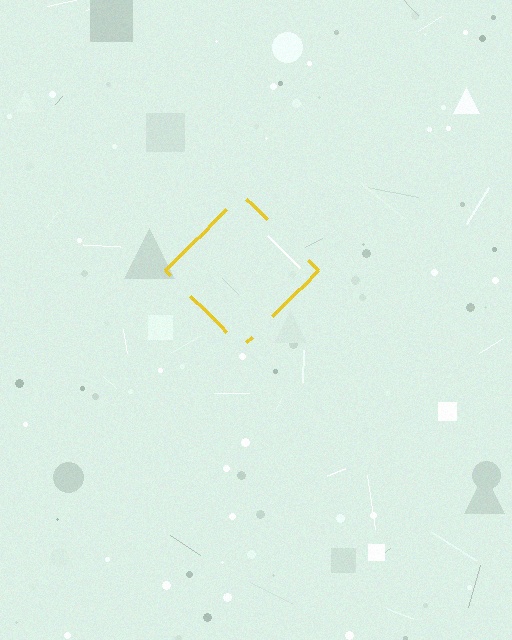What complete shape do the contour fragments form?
The contour fragments form a diamond.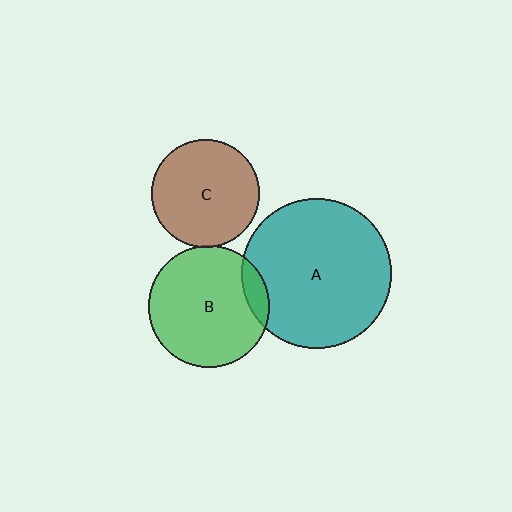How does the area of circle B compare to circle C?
Approximately 1.3 times.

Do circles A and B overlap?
Yes.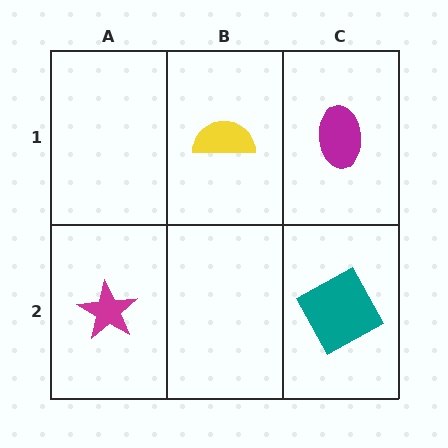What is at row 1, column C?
A magenta ellipse.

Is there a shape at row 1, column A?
No, that cell is empty.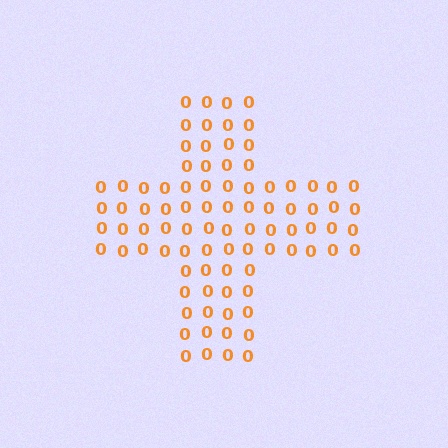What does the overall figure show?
The overall figure shows a cross.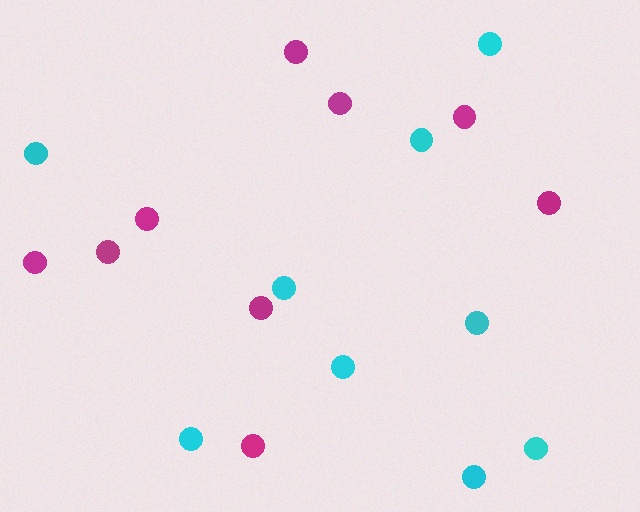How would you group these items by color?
There are 2 groups: one group of cyan circles (9) and one group of magenta circles (9).